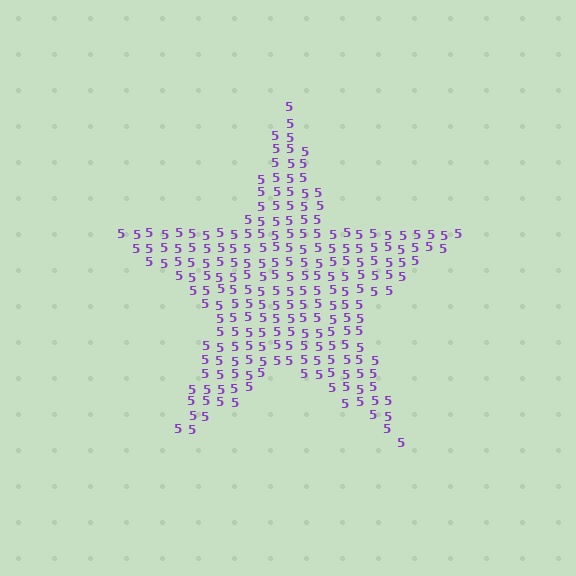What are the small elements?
The small elements are digit 5's.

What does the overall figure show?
The overall figure shows a star.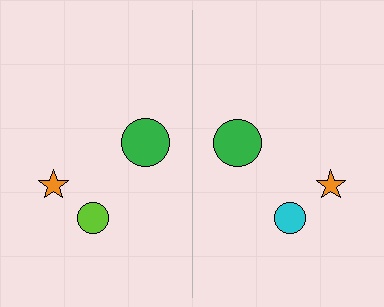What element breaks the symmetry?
The cyan circle on the right side breaks the symmetry — its mirror counterpart is lime.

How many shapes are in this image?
There are 6 shapes in this image.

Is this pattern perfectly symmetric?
No, the pattern is not perfectly symmetric. The cyan circle on the right side breaks the symmetry — its mirror counterpart is lime.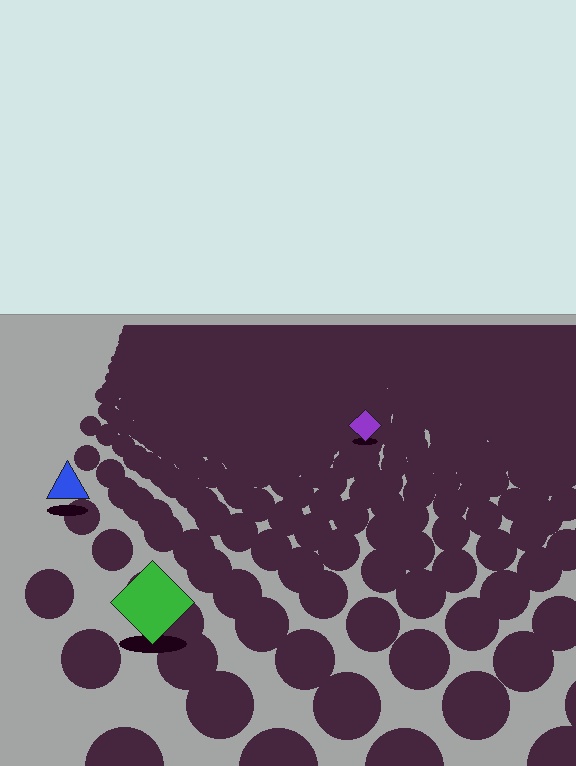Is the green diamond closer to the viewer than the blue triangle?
Yes. The green diamond is closer — you can tell from the texture gradient: the ground texture is coarser near it.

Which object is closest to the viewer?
The green diamond is closest. The texture marks near it are larger and more spread out.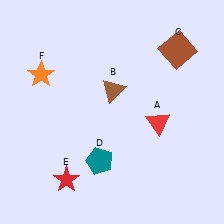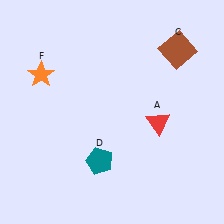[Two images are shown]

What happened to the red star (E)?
The red star (E) was removed in Image 2. It was in the bottom-left area of Image 1.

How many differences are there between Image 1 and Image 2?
There are 2 differences between the two images.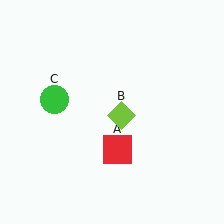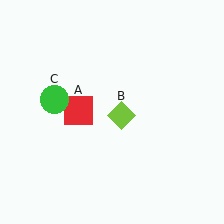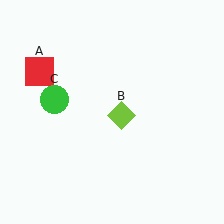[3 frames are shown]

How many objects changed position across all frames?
1 object changed position: red square (object A).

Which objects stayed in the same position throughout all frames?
Lime diamond (object B) and green circle (object C) remained stationary.